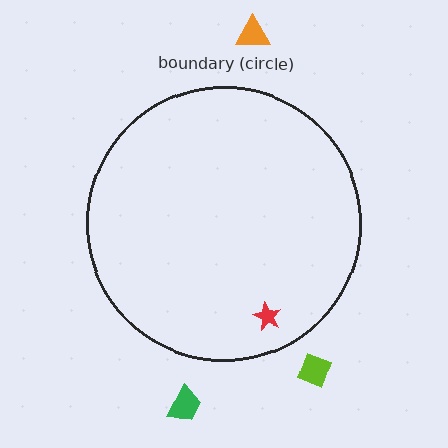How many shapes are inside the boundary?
1 inside, 3 outside.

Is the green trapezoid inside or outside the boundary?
Outside.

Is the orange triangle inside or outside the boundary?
Outside.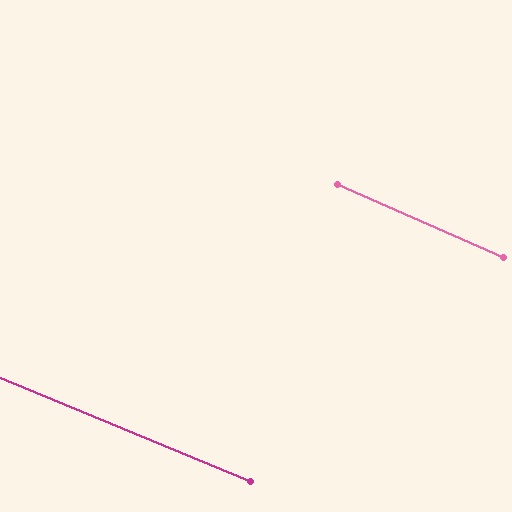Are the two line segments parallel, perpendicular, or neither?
Parallel — their directions differ by only 1.5°.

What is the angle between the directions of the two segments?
Approximately 2 degrees.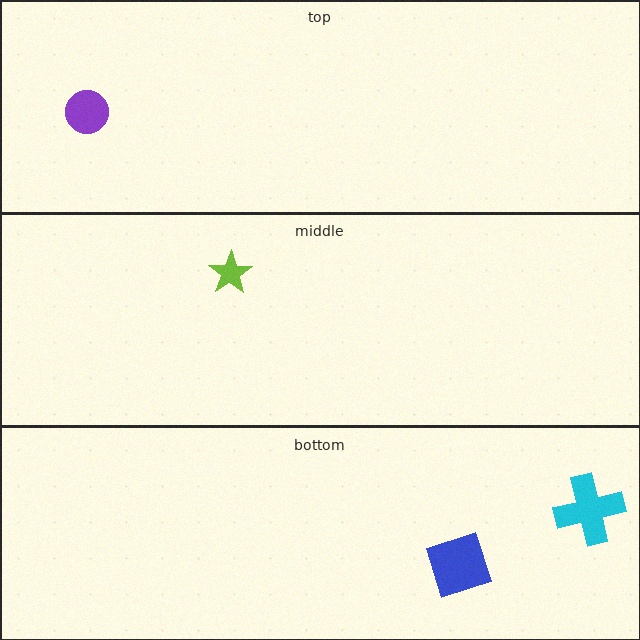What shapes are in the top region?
The purple circle.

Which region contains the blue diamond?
The bottom region.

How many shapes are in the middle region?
1.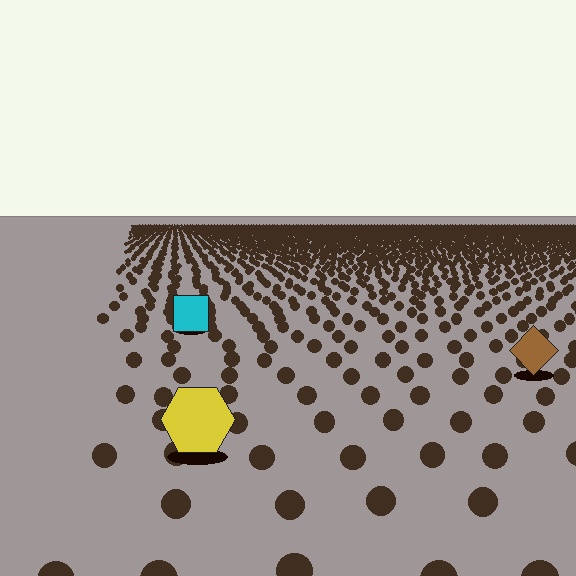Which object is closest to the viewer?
The yellow hexagon is closest. The texture marks near it are larger and more spread out.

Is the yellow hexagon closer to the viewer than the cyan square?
Yes. The yellow hexagon is closer — you can tell from the texture gradient: the ground texture is coarser near it.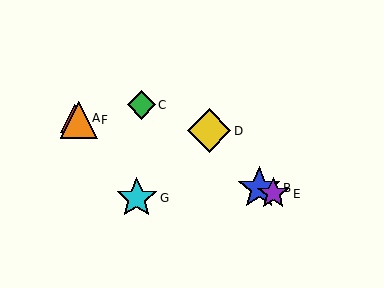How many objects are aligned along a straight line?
4 objects (A, B, E, F) are aligned along a straight line.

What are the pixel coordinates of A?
Object A is at (75, 118).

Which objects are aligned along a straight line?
Objects A, B, E, F are aligned along a straight line.